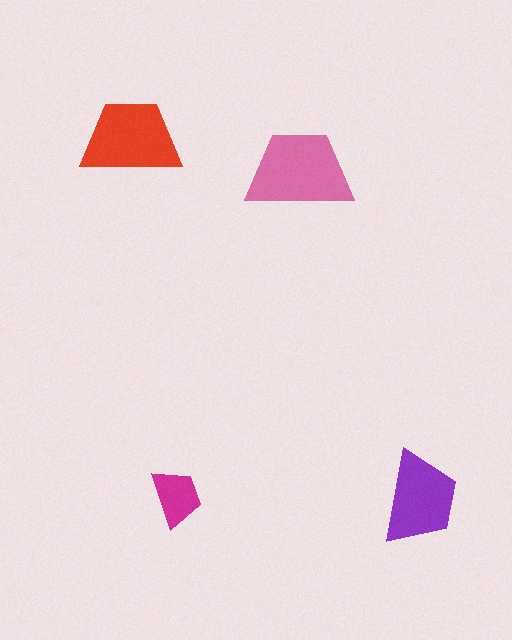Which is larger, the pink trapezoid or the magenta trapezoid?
The pink one.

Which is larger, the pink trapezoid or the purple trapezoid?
The pink one.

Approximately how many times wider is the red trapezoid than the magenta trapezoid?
About 1.5 times wider.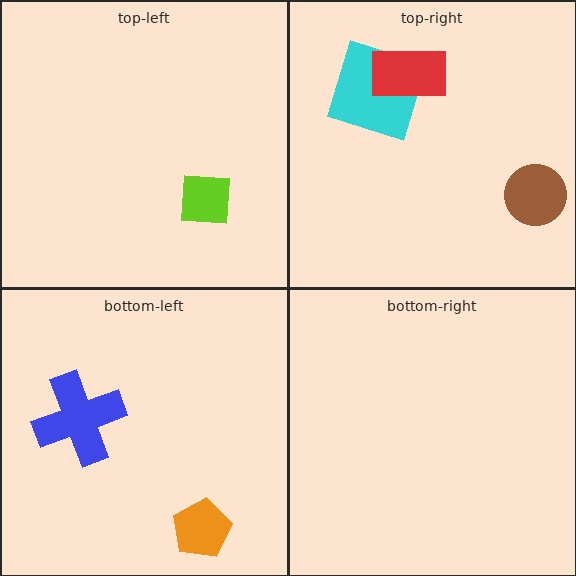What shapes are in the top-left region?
The lime square.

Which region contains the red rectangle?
The top-right region.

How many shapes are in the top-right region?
3.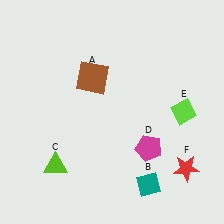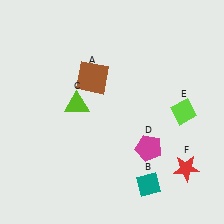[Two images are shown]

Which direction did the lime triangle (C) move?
The lime triangle (C) moved up.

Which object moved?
The lime triangle (C) moved up.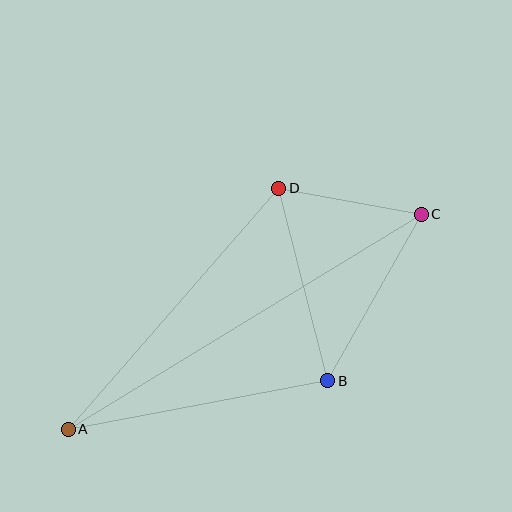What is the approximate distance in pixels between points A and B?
The distance between A and B is approximately 264 pixels.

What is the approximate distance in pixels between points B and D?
The distance between B and D is approximately 199 pixels.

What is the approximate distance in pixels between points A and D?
The distance between A and D is approximately 320 pixels.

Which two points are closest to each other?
Points C and D are closest to each other.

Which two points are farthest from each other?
Points A and C are farthest from each other.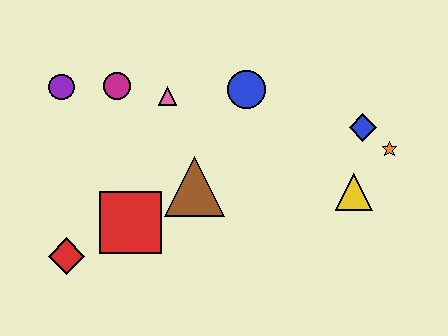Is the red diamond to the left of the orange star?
Yes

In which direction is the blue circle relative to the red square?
The blue circle is above the red square.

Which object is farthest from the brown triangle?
The orange star is farthest from the brown triangle.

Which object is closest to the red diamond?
The red square is closest to the red diamond.